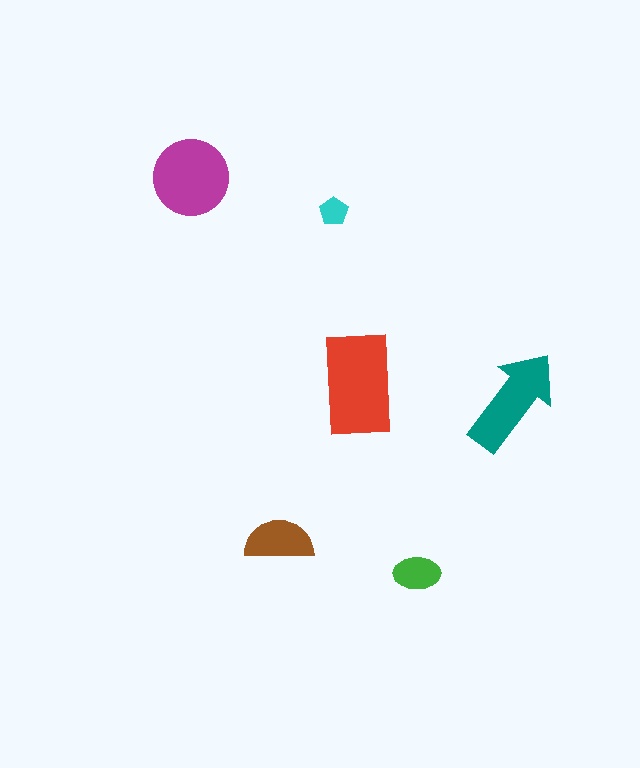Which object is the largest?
The red rectangle.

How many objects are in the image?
There are 6 objects in the image.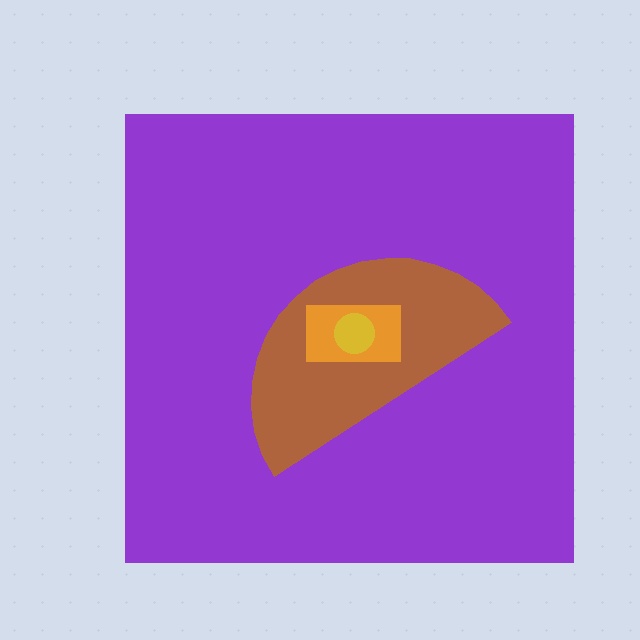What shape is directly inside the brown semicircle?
The orange rectangle.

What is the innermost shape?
The yellow circle.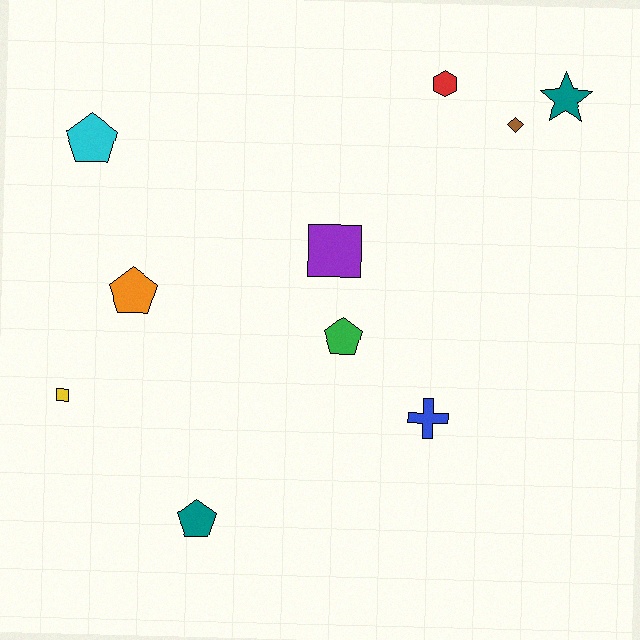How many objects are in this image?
There are 10 objects.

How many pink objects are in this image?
There are no pink objects.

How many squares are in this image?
There are 2 squares.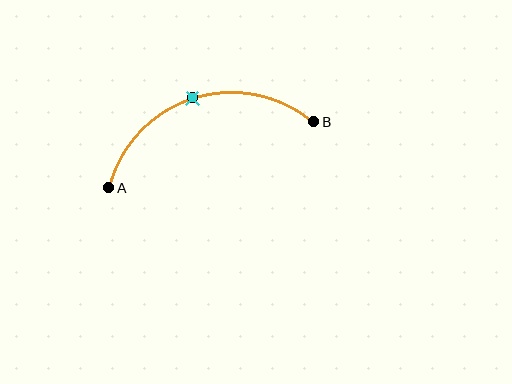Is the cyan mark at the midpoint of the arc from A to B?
Yes. The cyan mark lies on the arc at equal arc-length from both A and B — it is the arc midpoint.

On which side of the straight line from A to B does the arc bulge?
The arc bulges above the straight line connecting A and B.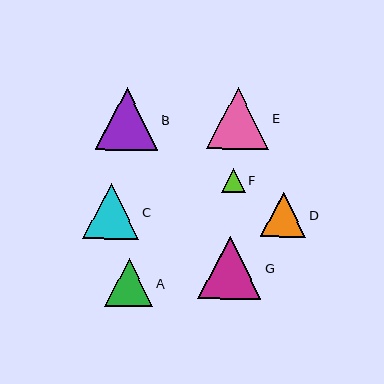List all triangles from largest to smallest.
From largest to smallest: G, B, E, C, A, D, F.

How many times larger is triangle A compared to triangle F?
Triangle A is approximately 2.0 times the size of triangle F.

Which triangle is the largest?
Triangle G is the largest with a size of approximately 63 pixels.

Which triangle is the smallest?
Triangle F is the smallest with a size of approximately 24 pixels.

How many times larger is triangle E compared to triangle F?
Triangle E is approximately 2.7 times the size of triangle F.